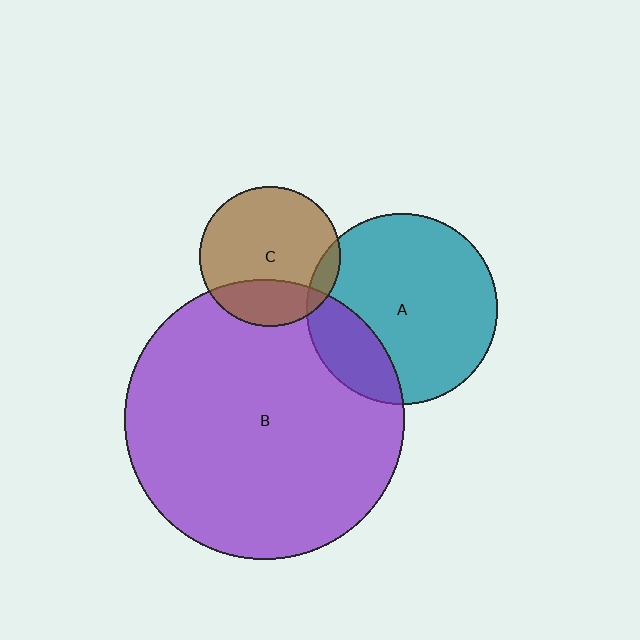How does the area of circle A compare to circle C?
Approximately 1.9 times.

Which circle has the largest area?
Circle B (purple).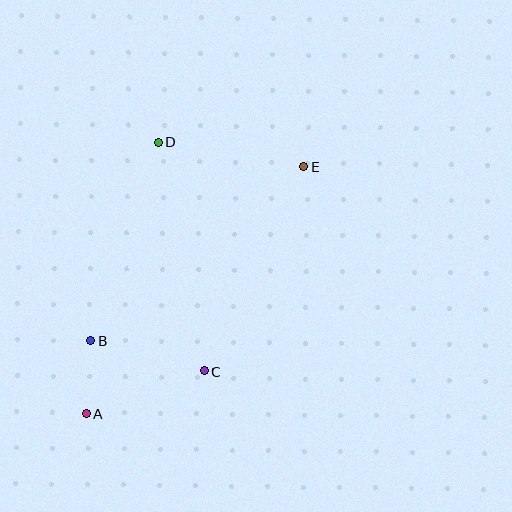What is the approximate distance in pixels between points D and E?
The distance between D and E is approximately 147 pixels.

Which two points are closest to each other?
Points A and B are closest to each other.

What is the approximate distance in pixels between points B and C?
The distance between B and C is approximately 118 pixels.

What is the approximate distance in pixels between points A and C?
The distance between A and C is approximately 125 pixels.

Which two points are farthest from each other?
Points A and E are farthest from each other.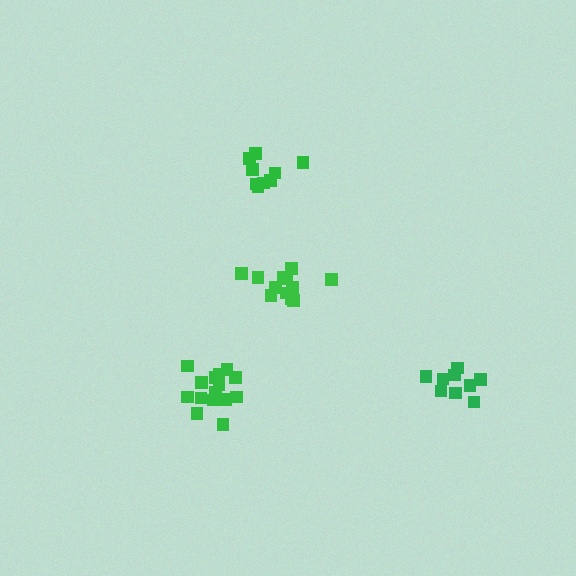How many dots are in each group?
Group 1: 9 dots, Group 2: 15 dots, Group 3: 12 dots, Group 4: 9 dots (45 total).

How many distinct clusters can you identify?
There are 4 distinct clusters.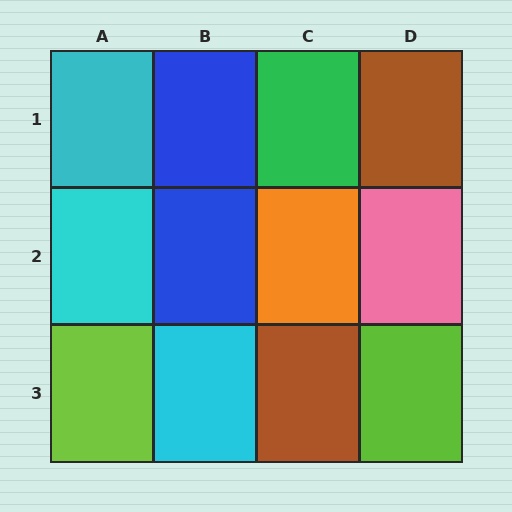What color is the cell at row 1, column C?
Green.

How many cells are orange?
1 cell is orange.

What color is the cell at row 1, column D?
Brown.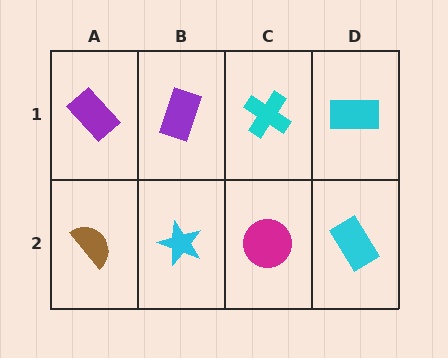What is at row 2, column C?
A magenta circle.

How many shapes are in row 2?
4 shapes.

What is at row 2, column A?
A brown semicircle.